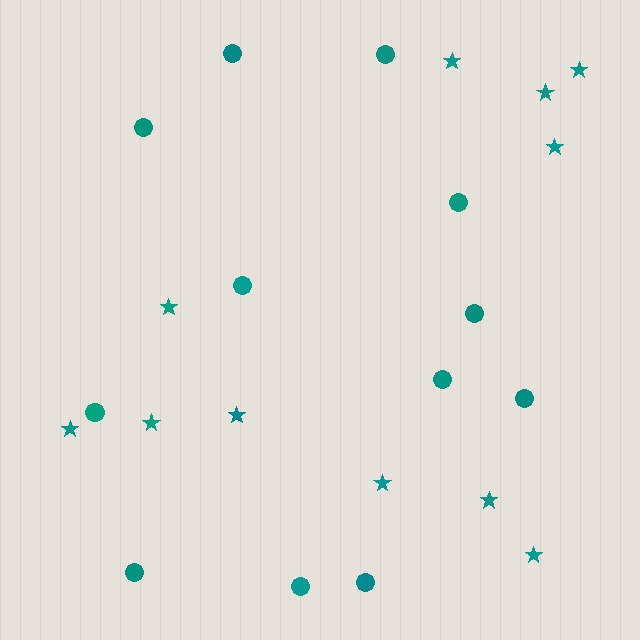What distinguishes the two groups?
There are 2 groups: one group of circles (12) and one group of stars (11).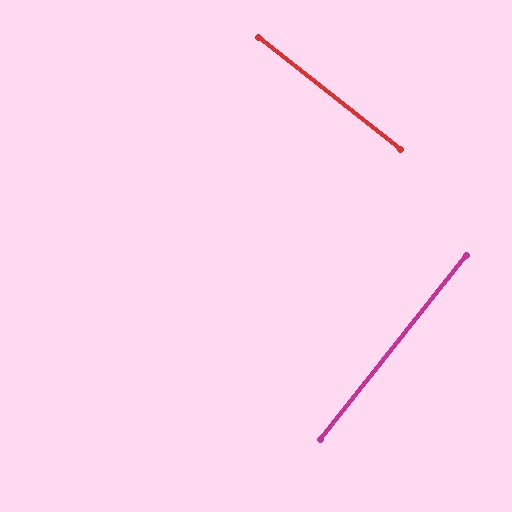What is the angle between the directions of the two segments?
Approximately 90 degrees.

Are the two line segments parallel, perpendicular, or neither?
Perpendicular — they meet at approximately 90°.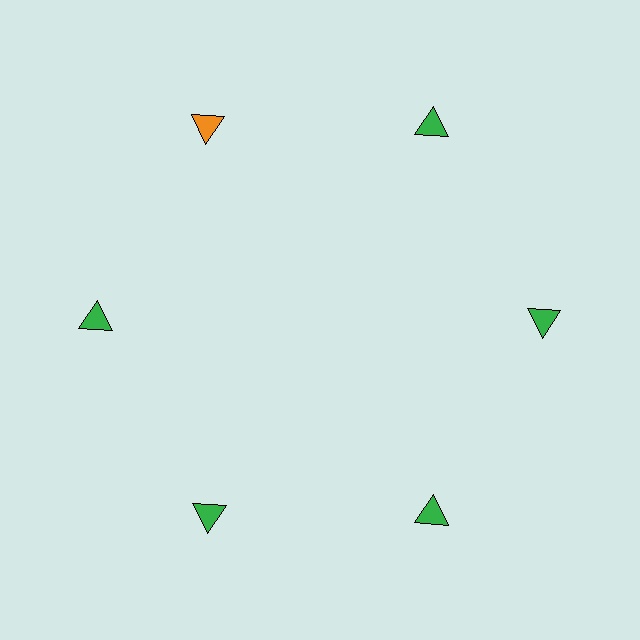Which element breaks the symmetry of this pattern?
The orange triangle at roughly the 11 o'clock position breaks the symmetry. All other shapes are green triangles.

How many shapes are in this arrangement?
There are 6 shapes arranged in a ring pattern.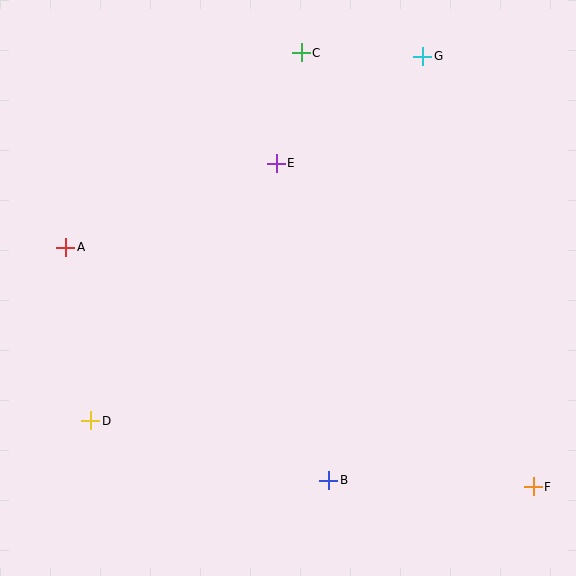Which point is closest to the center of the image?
Point E at (276, 163) is closest to the center.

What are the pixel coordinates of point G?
Point G is at (423, 56).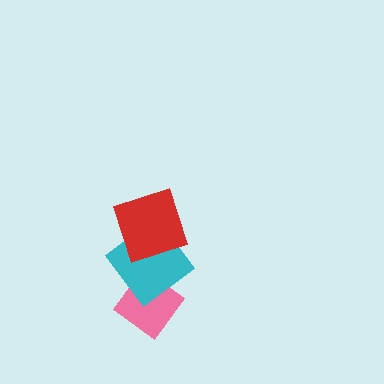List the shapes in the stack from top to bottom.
From top to bottom: the red square, the cyan diamond, the pink diamond.